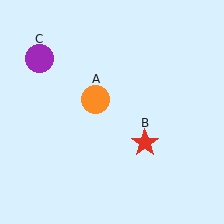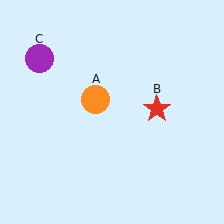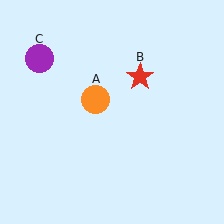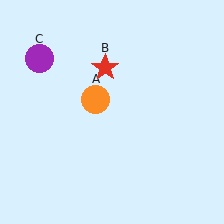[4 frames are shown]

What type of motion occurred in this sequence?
The red star (object B) rotated counterclockwise around the center of the scene.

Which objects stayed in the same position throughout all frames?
Orange circle (object A) and purple circle (object C) remained stationary.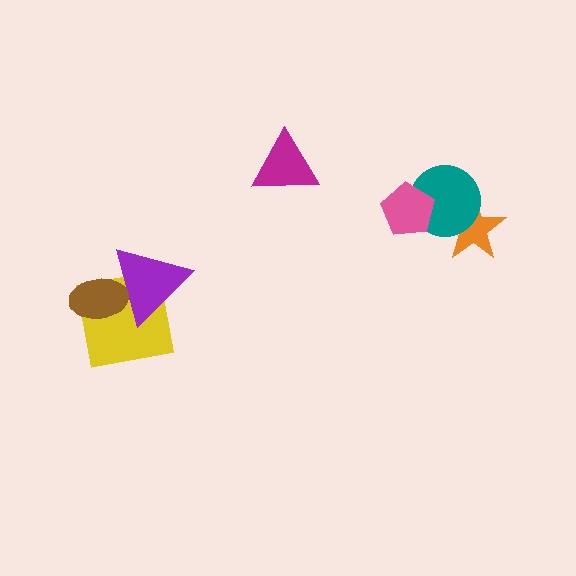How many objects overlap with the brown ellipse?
2 objects overlap with the brown ellipse.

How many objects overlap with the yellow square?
2 objects overlap with the yellow square.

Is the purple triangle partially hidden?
Yes, it is partially covered by another shape.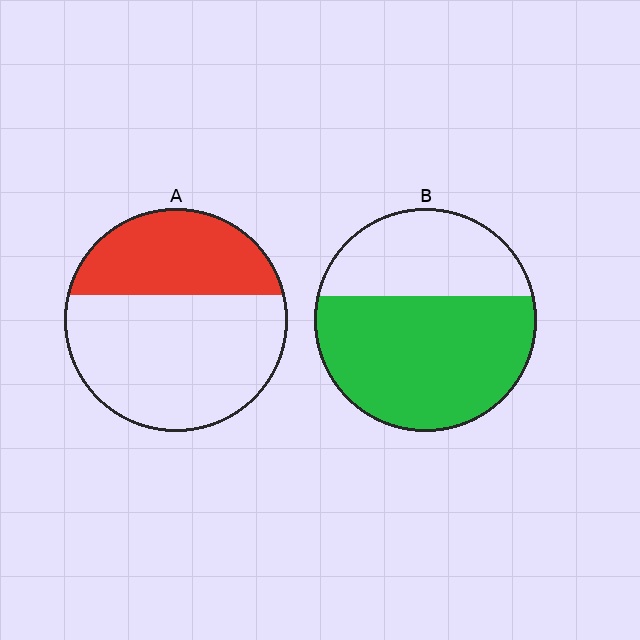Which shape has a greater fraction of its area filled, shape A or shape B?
Shape B.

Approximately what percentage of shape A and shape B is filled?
A is approximately 35% and B is approximately 65%.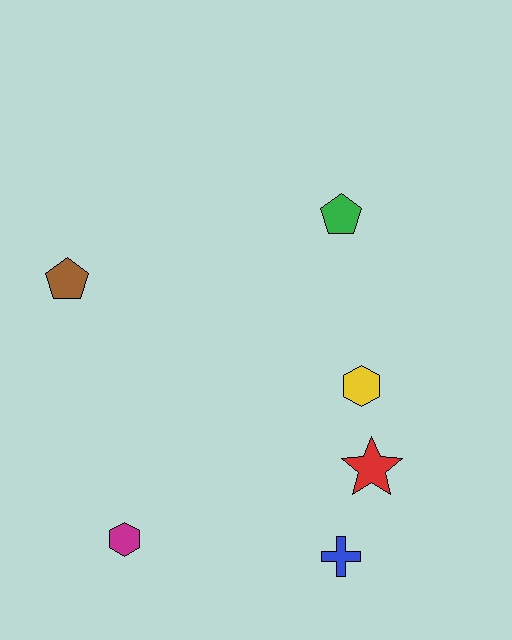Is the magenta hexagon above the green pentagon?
No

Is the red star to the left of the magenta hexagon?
No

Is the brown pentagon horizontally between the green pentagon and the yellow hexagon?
No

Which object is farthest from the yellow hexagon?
The brown pentagon is farthest from the yellow hexagon.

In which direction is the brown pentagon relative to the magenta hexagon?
The brown pentagon is above the magenta hexagon.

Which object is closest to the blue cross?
The red star is closest to the blue cross.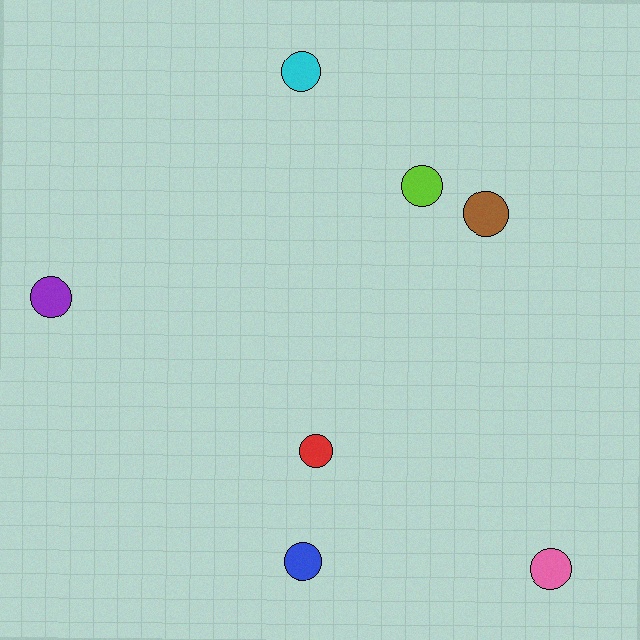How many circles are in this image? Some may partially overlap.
There are 7 circles.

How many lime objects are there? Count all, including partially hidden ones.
There is 1 lime object.